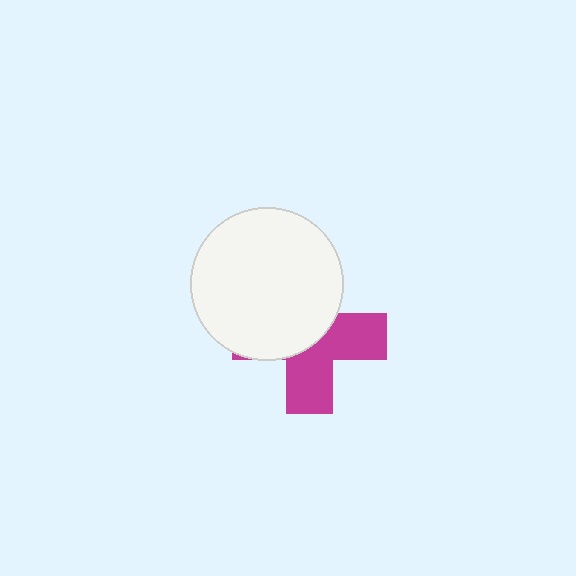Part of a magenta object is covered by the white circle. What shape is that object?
It is a cross.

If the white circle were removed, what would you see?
You would see the complete magenta cross.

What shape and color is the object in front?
The object in front is a white circle.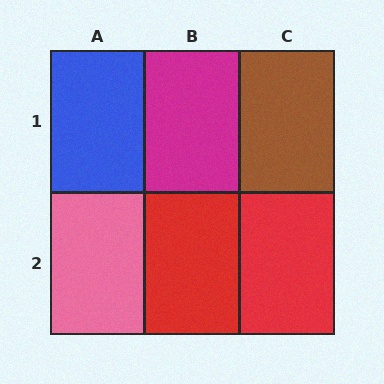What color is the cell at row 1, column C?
Brown.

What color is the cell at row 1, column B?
Magenta.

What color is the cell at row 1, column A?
Blue.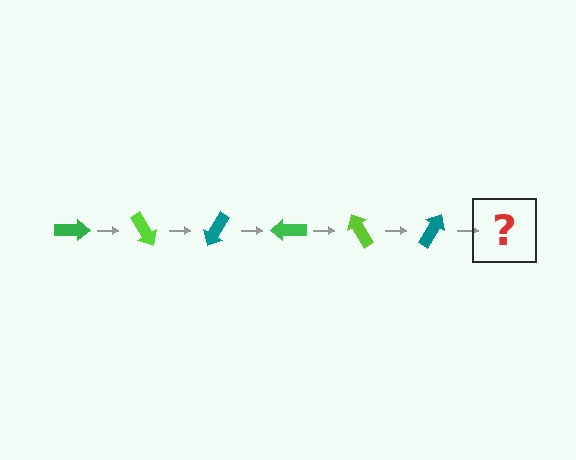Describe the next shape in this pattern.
It should be a green arrow, rotated 360 degrees from the start.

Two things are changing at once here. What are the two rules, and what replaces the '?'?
The two rules are that it rotates 60 degrees each step and the color cycles through green, lime, and teal. The '?' should be a green arrow, rotated 360 degrees from the start.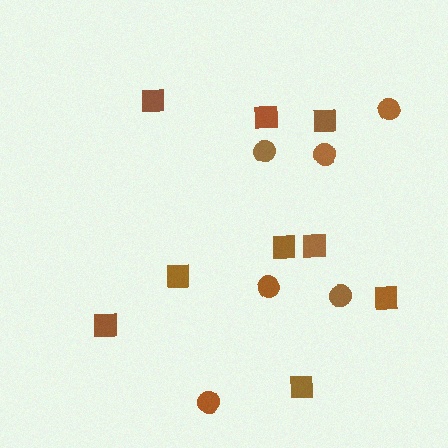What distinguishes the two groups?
There are 2 groups: one group of squares (9) and one group of circles (6).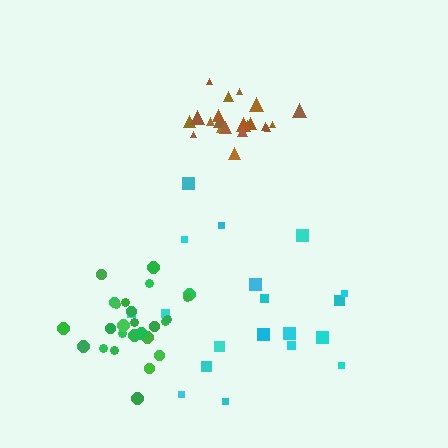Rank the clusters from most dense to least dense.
green, brown, cyan.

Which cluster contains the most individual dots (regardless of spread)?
Green (26).